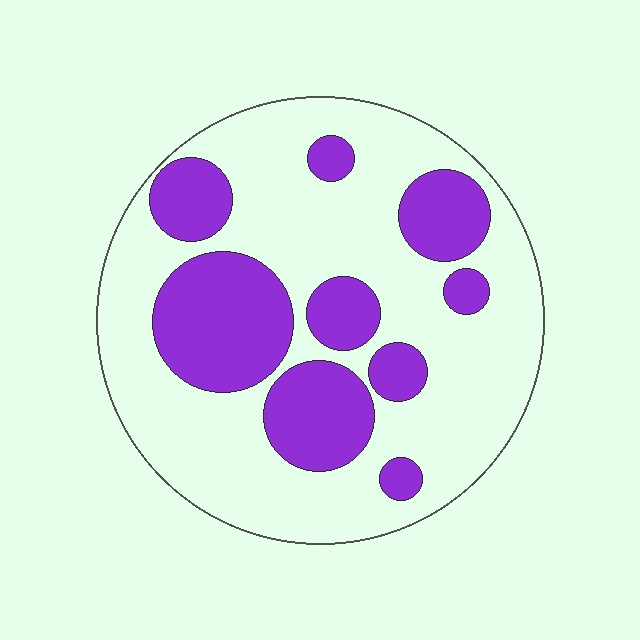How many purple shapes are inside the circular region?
9.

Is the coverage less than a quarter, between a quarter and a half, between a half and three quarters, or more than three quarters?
Between a quarter and a half.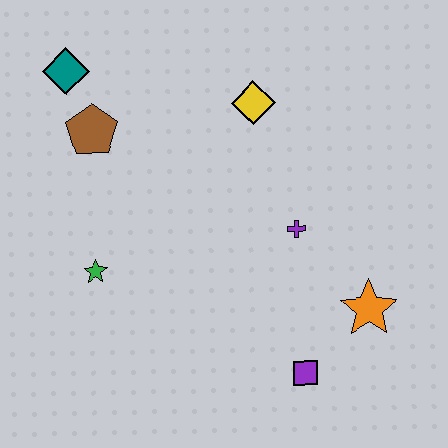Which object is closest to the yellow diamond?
The purple cross is closest to the yellow diamond.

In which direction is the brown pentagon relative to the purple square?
The brown pentagon is above the purple square.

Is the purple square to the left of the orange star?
Yes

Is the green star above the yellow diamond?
No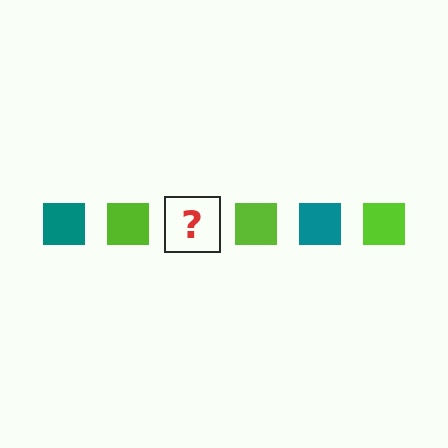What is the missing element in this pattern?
The missing element is a teal square.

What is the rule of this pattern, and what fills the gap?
The rule is that the pattern cycles through teal, lime squares. The gap should be filled with a teal square.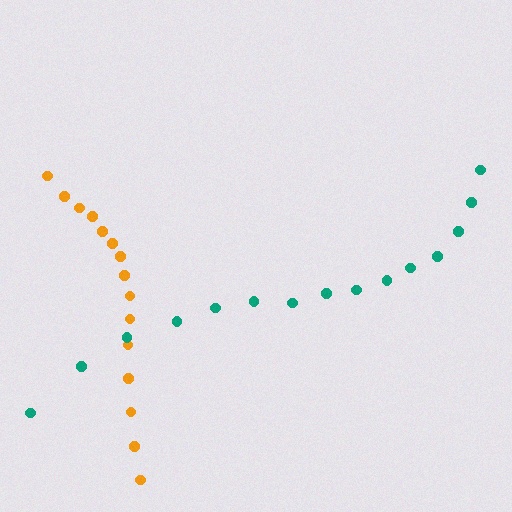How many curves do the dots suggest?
There are 2 distinct paths.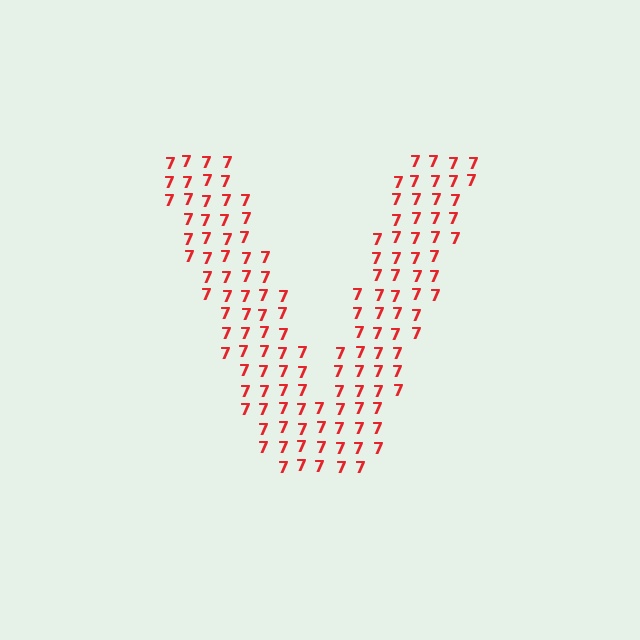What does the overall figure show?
The overall figure shows the letter V.